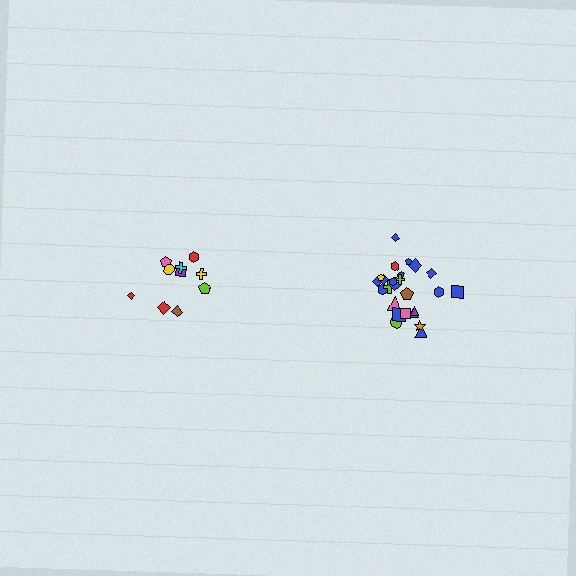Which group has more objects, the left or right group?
The right group.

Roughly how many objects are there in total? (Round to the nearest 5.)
Roughly 35 objects in total.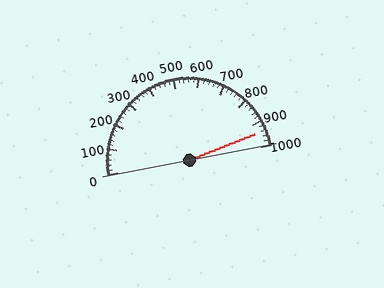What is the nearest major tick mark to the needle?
The nearest major tick mark is 900.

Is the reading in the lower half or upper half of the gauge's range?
The reading is in the upper half of the range (0 to 1000).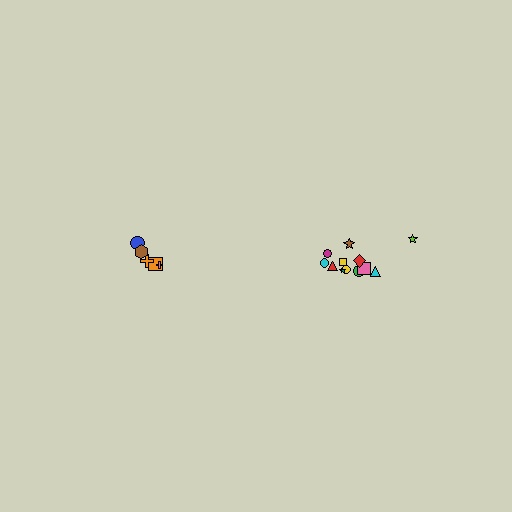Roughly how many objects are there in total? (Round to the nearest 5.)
Roughly 15 objects in total.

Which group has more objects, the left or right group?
The right group.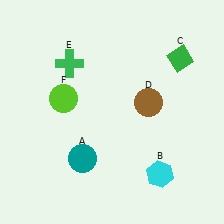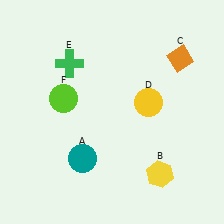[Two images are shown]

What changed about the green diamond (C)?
In Image 1, C is green. In Image 2, it changed to orange.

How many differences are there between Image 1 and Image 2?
There are 3 differences between the two images.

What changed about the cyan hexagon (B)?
In Image 1, B is cyan. In Image 2, it changed to yellow.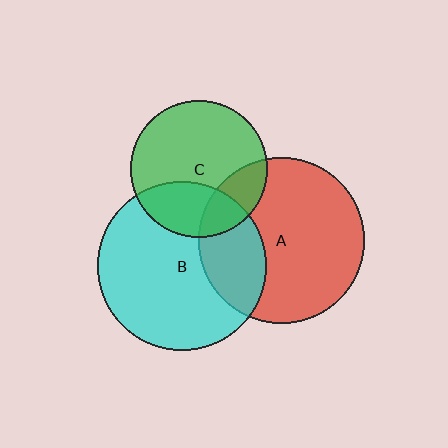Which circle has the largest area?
Circle B (cyan).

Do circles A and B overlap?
Yes.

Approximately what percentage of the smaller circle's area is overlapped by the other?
Approximately 30%.